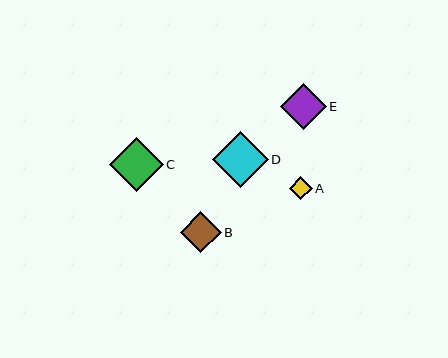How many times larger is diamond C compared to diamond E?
Diamond C is approximately 1.2 times the size of diamond E.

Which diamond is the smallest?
Diamond A is the smallest with a size of approximately 23 pixels.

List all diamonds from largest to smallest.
From largest to smallest: D, C, E, B, A.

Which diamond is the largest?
Diamond D is the largest with a size of approximately 56 pixels.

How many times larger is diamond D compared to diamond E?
Diamond D is approximately 1.2 times the size of diamond E.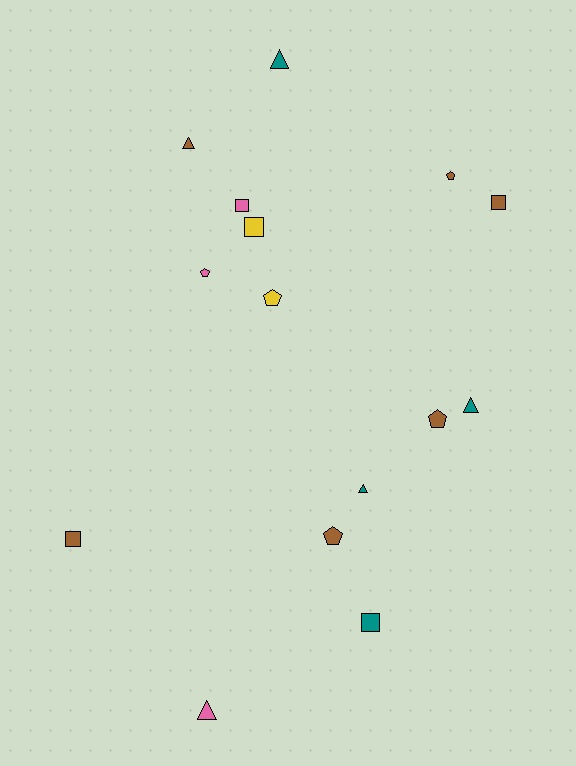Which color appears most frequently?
Brown, with 6 objects.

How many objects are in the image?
There are 15 objects.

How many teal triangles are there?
There are 3 teal triangles.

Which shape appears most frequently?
Pentagon, with 5 objects.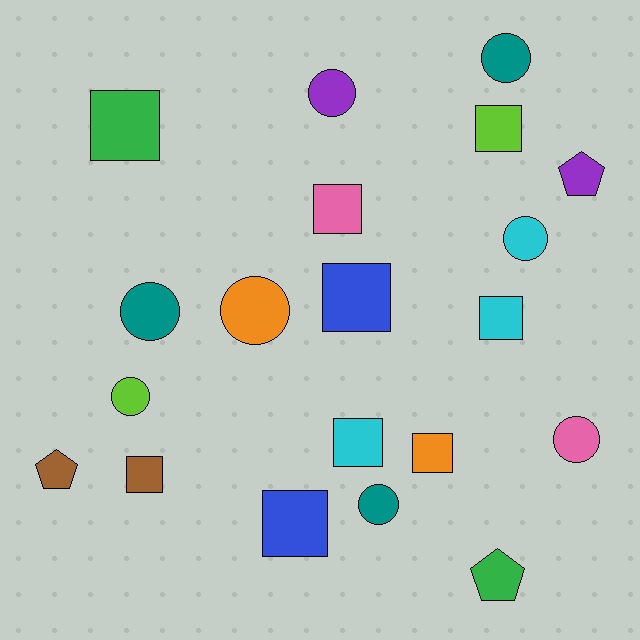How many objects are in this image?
There are 20 objects.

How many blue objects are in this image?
There are 2 blue objects.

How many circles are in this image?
There are 8 circles.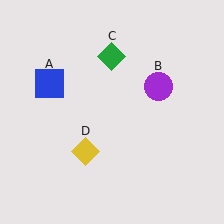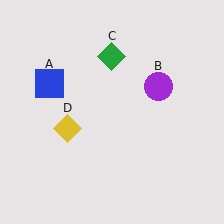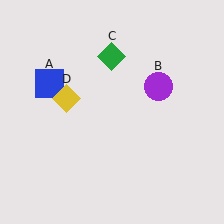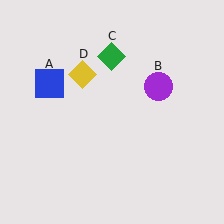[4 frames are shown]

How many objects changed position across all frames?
1 object changed position: yellow diamond (object D).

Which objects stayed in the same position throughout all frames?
Blue square (object A) and purple circle (object B) and green diamond (object C) remained stationary.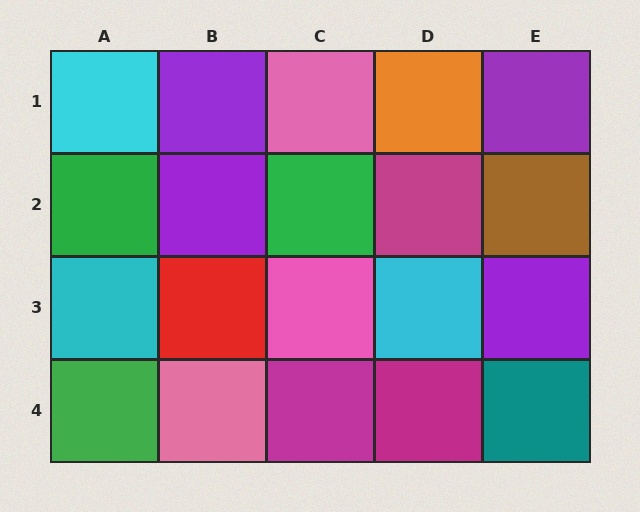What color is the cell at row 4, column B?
Pink.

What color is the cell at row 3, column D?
Cyan.